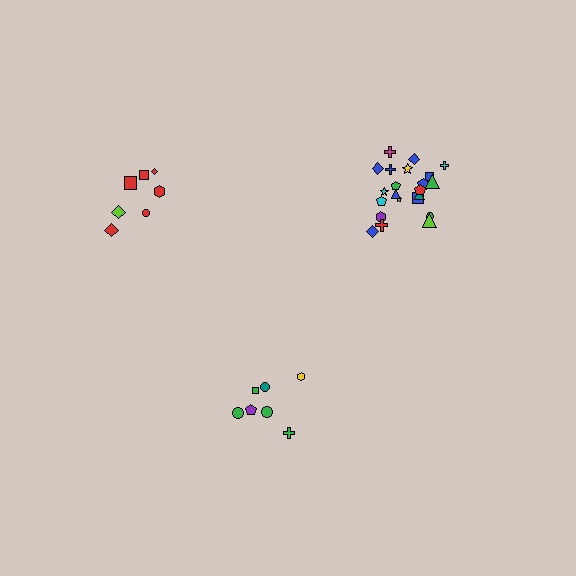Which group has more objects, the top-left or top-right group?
The top-right group.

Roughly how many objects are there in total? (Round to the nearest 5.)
Roughly 35 objects in total.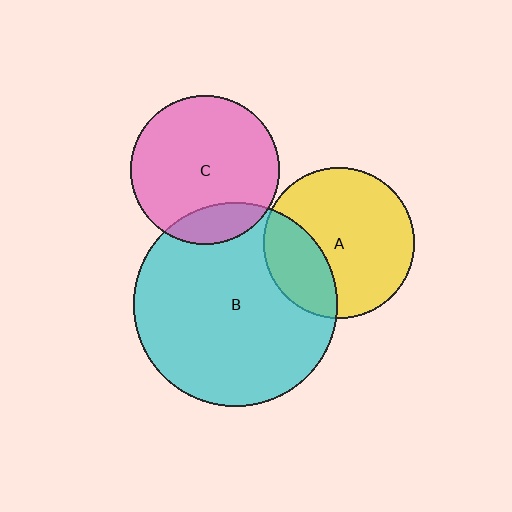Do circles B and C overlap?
Yes.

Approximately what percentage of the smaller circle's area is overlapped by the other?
Approximately 15%.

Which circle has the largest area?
Circle B (cyan).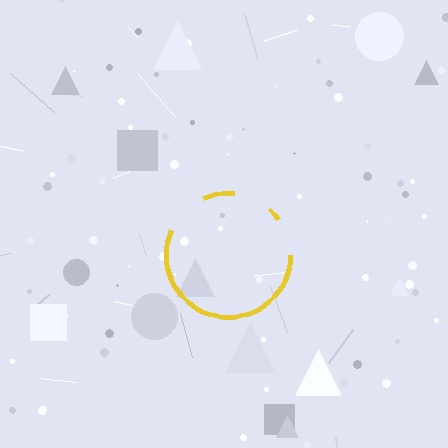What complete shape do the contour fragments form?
The contour fragments form a circle.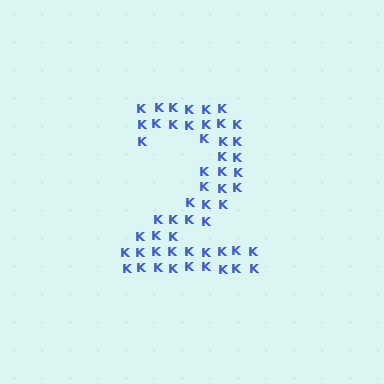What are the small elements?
The small elements are letter K's.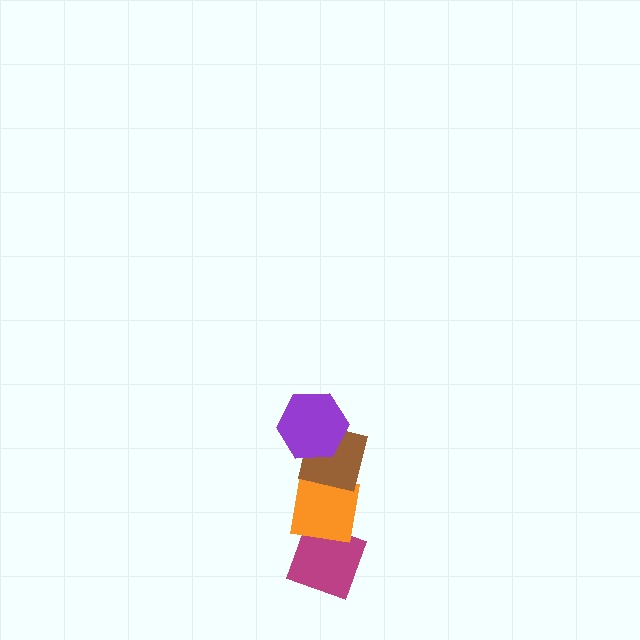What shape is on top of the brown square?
The purple hexagon is on top of the brown square.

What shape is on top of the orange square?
The brown square is on top of the orange square.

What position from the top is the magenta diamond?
The magenta diamond is 4th from the top.